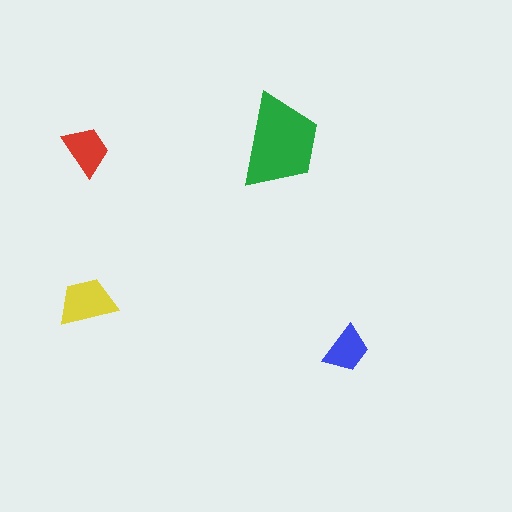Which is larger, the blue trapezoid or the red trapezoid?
The red one.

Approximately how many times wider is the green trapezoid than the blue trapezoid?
About 2 times wider.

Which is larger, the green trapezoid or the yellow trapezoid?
The green one.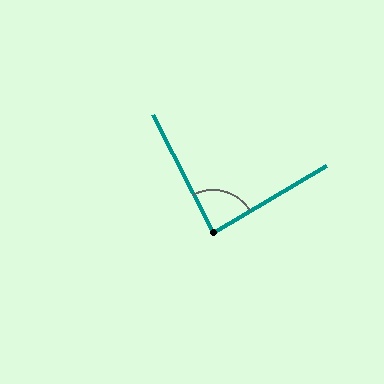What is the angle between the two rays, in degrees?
Approximately 86 degrees.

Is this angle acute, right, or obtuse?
It is approximately a right angle.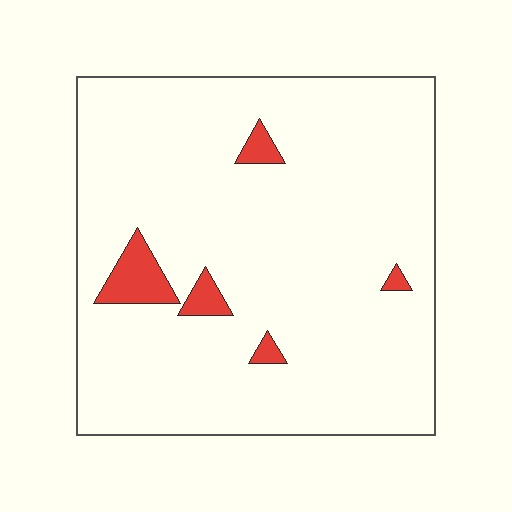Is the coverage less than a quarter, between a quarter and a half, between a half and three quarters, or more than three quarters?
Less than a quarter.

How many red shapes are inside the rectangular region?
5.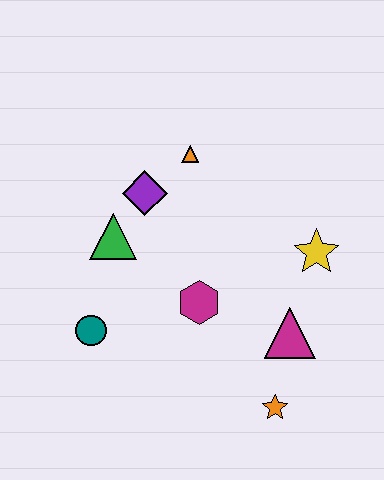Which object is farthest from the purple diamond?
The orange star is farthest from the purple diamond.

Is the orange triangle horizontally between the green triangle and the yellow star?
Yes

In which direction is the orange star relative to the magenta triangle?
The orange star is below the magenta triangle.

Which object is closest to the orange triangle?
The purple diamond is closest to the orange triangle.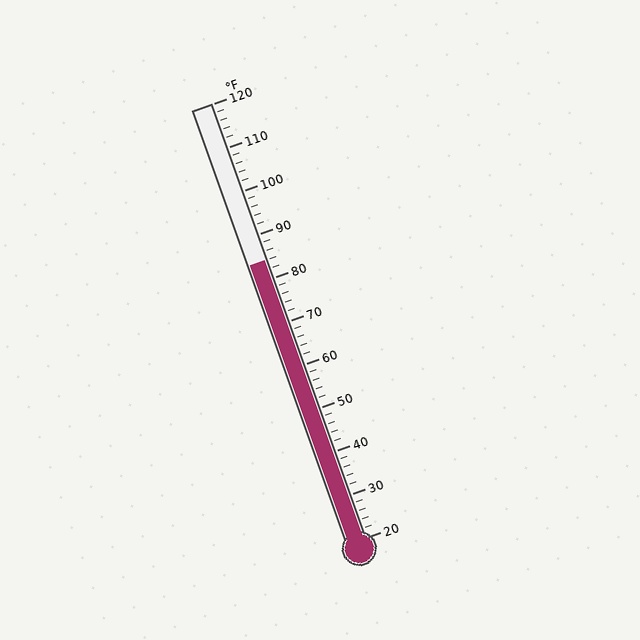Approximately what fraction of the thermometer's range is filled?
The thermometer is filled to approximately 65% of its range.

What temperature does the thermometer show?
The thermometer shows approximately 84°F.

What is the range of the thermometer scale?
The thermometer scale ranges from 20°F to 120°F.